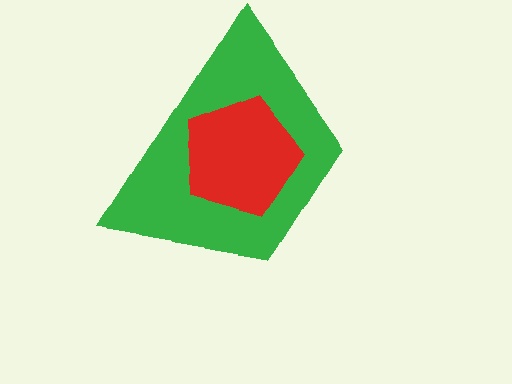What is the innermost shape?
The red pentagon.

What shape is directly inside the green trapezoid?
The red pentagon.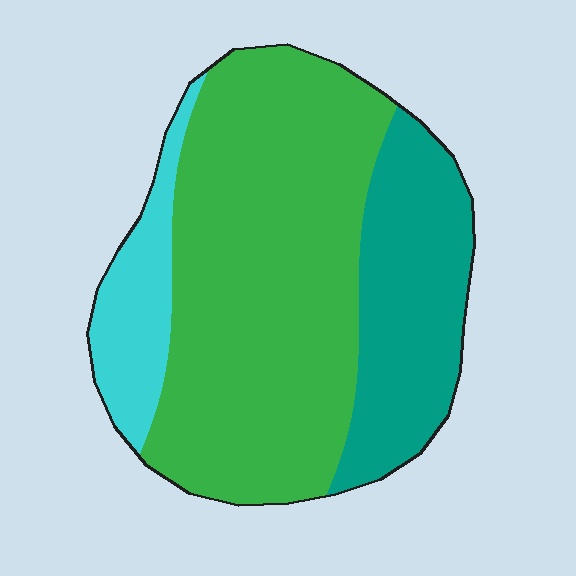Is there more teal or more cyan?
Teal.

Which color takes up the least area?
Cyan, at roughly 15%.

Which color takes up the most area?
Green, at roughly 60%.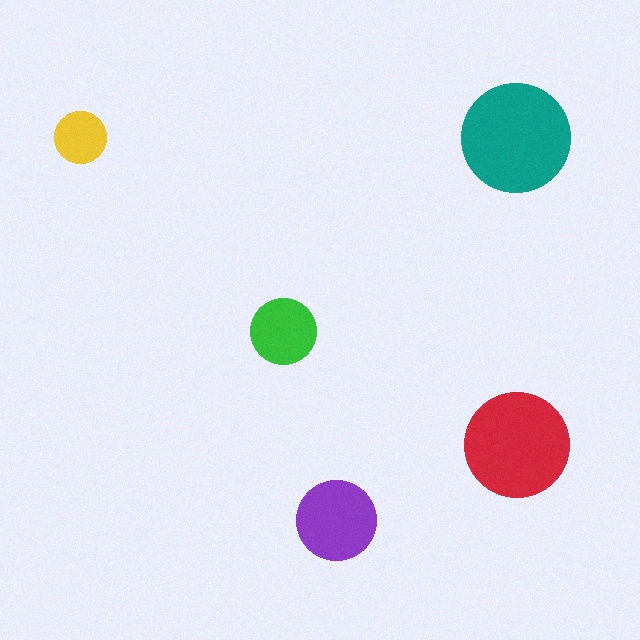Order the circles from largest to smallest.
the teal one, the red one, the purple one, the green one, the yellow one.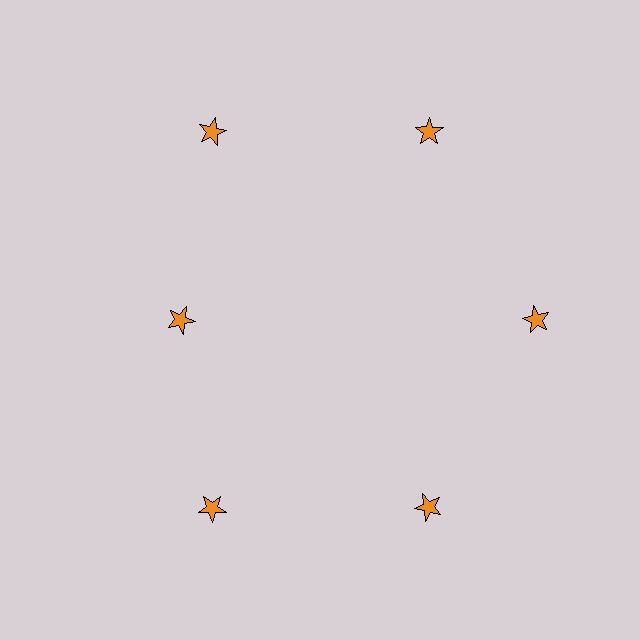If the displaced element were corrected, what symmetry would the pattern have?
It would have 6-fold rotational symmetry — the pattern would map onto itself every 60 degrees.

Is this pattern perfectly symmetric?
No. The 6 orange stars are arranged in a ring, but one element near the 9 o'clock position is pulled inward toward the center, breaking the 6-fold rotational symmetry.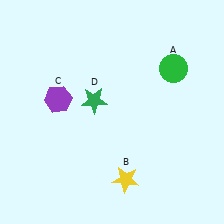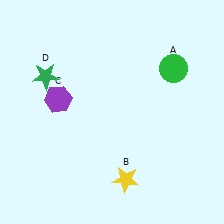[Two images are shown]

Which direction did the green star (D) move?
The green star (D) moved left.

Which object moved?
The green star (D) moved left.